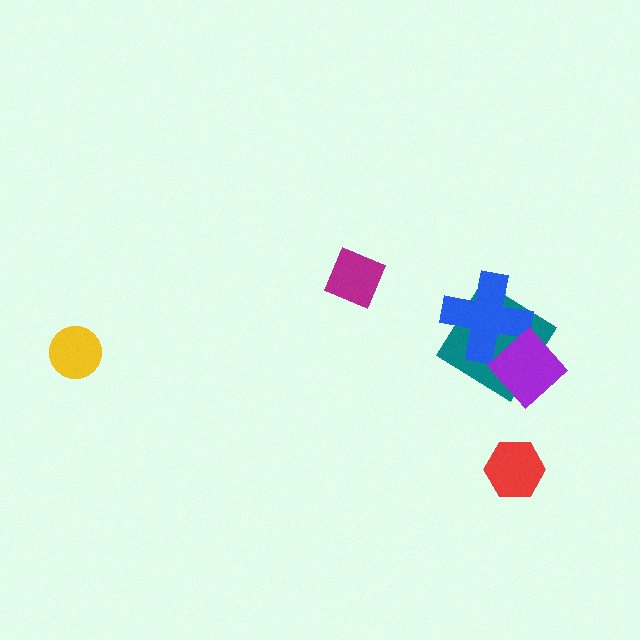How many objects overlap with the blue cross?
2 objects overlap with the blue cross.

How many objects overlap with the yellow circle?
0 objects overlap with the yellow circle.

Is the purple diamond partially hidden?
No, no other shape covers it.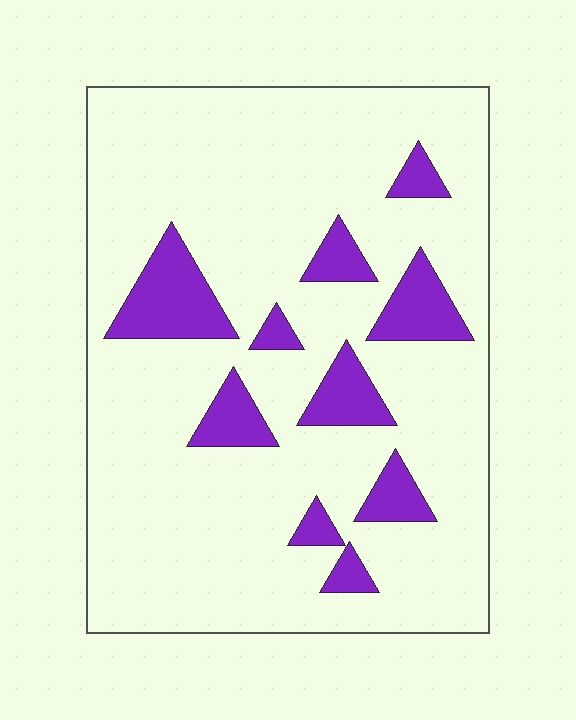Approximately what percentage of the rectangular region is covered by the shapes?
Approximately 15%.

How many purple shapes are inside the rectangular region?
10.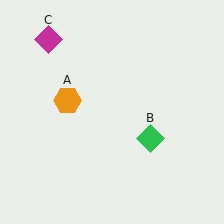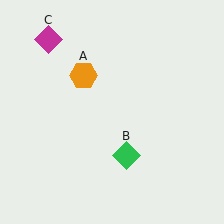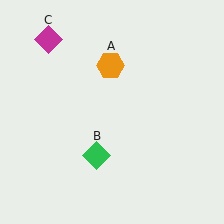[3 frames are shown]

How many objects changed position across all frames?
2 objects changed position: orange hexagon (object A), green diamond (object B).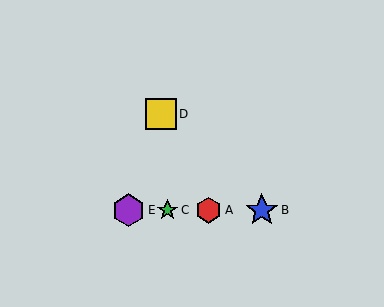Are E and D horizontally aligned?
No, E is at y≈210 and D is at y≈114.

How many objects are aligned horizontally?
4 objects (A, B, C, E) are aligned horizontally.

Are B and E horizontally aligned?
Yes, both are at y≈210.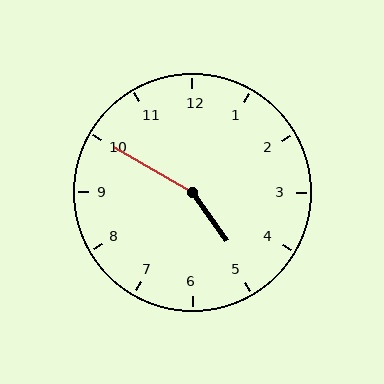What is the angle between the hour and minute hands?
Approximately 155 degrees.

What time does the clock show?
4:50.